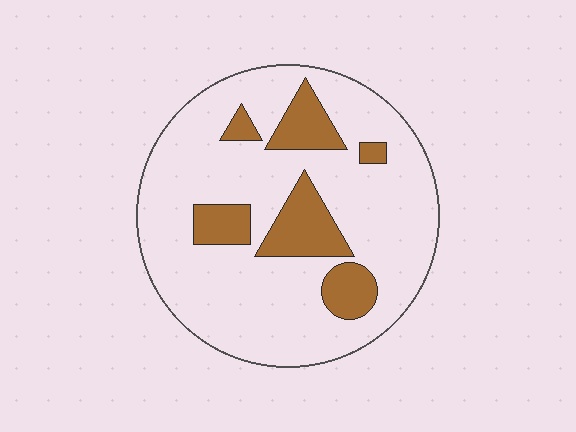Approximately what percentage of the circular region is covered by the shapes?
Approximately 20%.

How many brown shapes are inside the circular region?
6.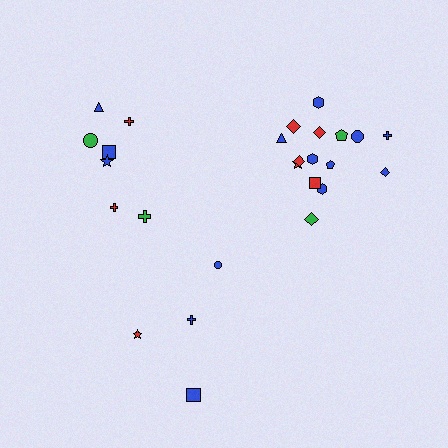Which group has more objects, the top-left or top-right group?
The top-right group.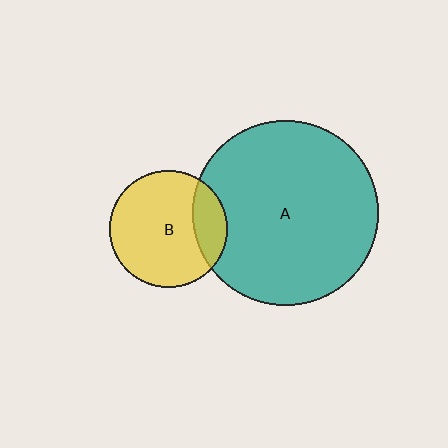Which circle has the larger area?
Circle A (teal).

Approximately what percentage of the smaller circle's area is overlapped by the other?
Approximately 20%.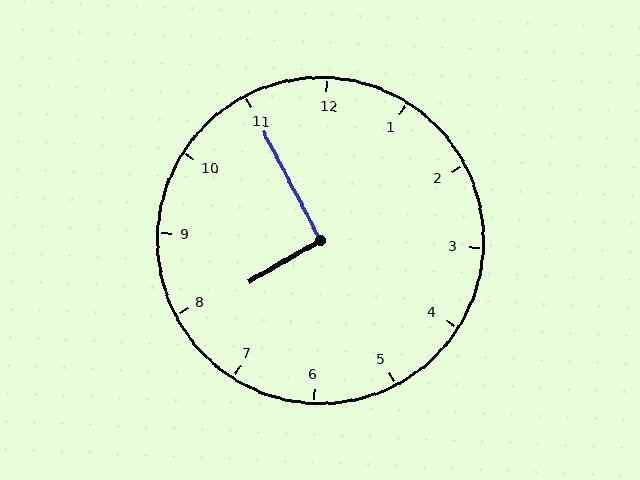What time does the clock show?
7:55.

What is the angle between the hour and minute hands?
Approximately 92 degrees.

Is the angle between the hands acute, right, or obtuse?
It is right.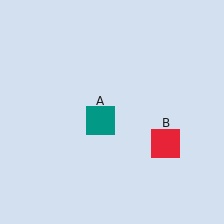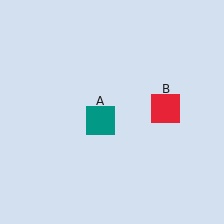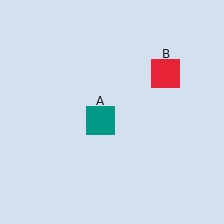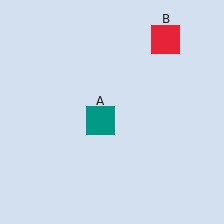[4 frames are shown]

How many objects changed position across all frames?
1 object changed position: red square (object B).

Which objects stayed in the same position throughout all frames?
Teal square (object A) remained stationary.